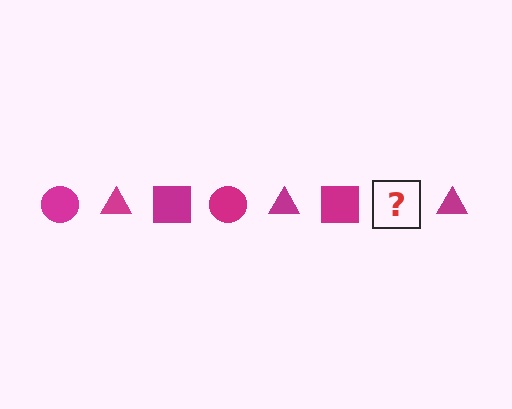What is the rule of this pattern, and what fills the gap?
The rule is that the pattern cycles through circle, triangle, square shapes in magenta. The gap should be filled with a magenta circle.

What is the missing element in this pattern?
The missing element is a magenta circle.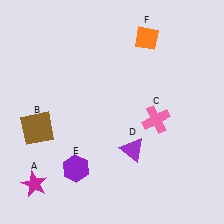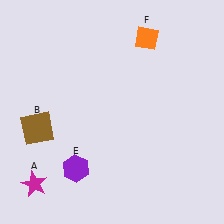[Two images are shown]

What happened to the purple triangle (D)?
The purple triangle (D) was removed in Image 2. It was in the bottom-right area of Image 1.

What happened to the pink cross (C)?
The pink cross (C) was removed in Image 2. It was in the bottom-right area of Image 1.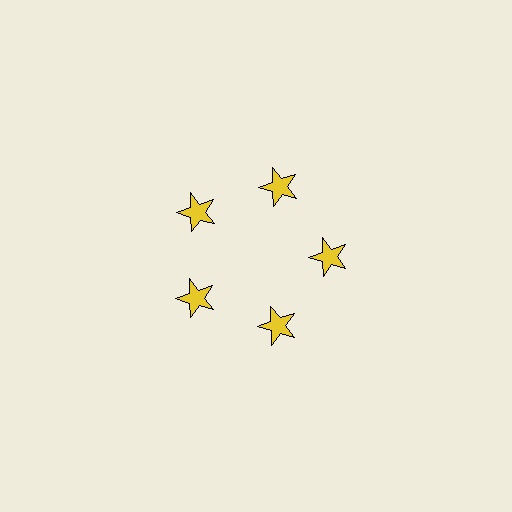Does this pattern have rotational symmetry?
Yes, this pattern has 5-fold rotational symmetry. It looks the same after rotating 72 degrees around the center.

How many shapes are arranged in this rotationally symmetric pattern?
There are 5 shapes, arranged in 5 groups of 1.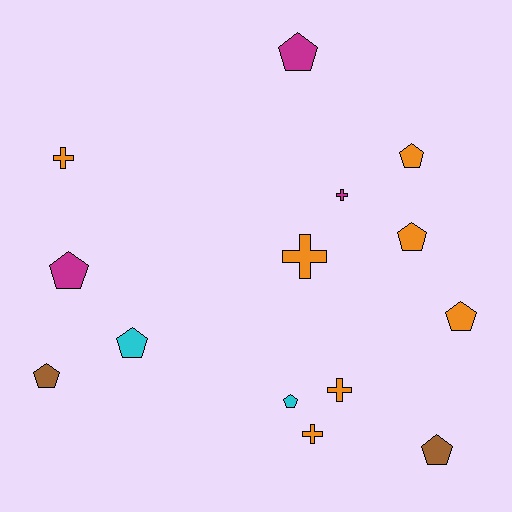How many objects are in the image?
There are 14 objects.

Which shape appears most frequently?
Pentagon, with 9 objects.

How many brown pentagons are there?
There are 2 brown pentagons.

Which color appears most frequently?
Orange, with 7 objects.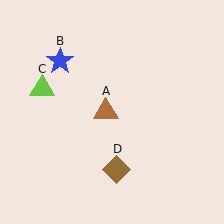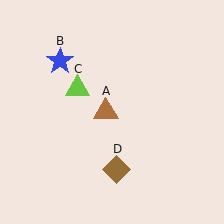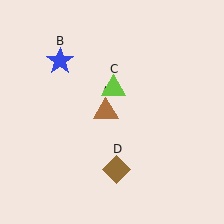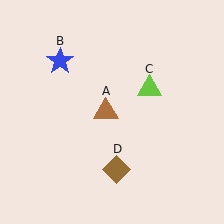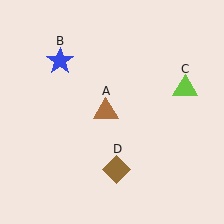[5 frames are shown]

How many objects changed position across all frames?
1 object changed position: lime triangle (object C).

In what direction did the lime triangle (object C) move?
The lime triangle (object C) moved right.